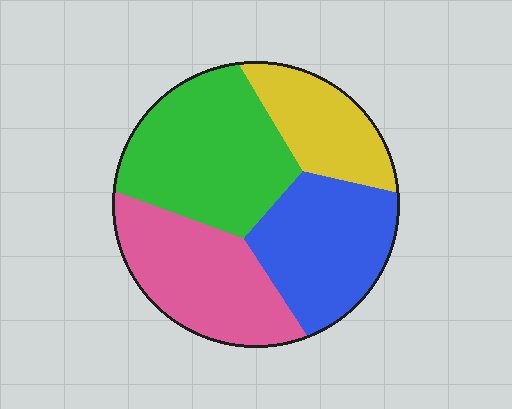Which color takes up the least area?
Yellow, at roughly 15%.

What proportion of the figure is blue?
Blue takes up about one quarter (1/4) of the figure.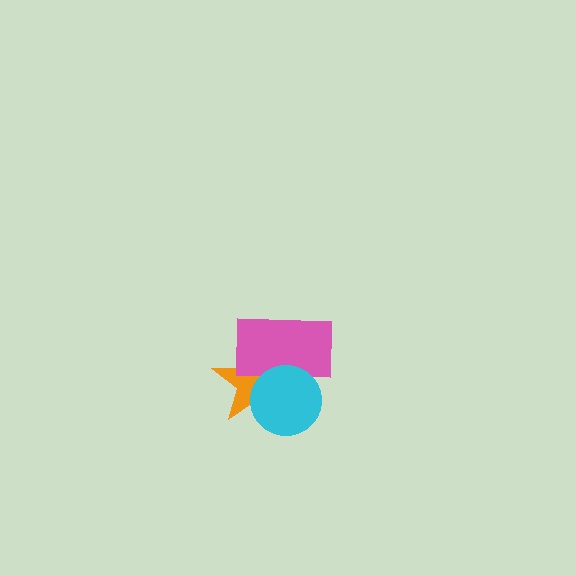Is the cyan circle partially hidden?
No, no other shape covers it.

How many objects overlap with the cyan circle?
2 objects overlap with the cyan circle.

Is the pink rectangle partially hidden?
Yes, it is partially covered by another shape.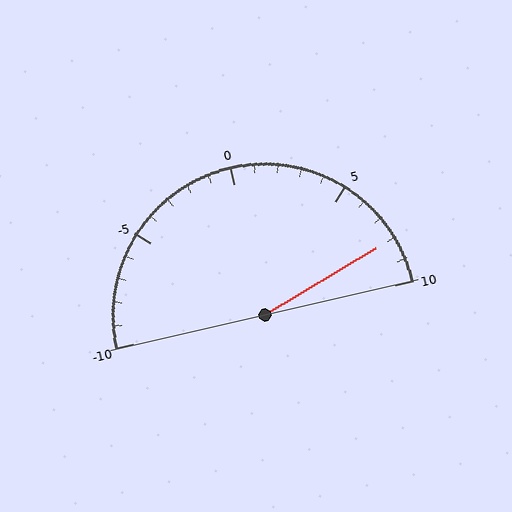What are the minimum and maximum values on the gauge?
The gauge ranges from -10 to 10.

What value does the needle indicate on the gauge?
The needle indicates approximately 8.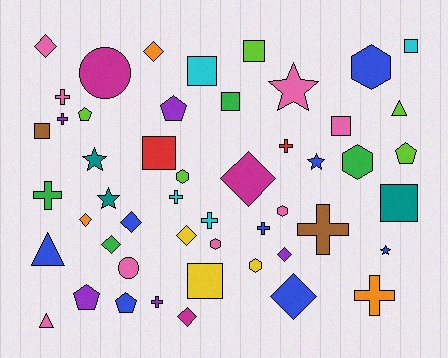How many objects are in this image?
There are 50 objects.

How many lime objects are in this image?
There are 5 lime objects.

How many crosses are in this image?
There are 10 crosses.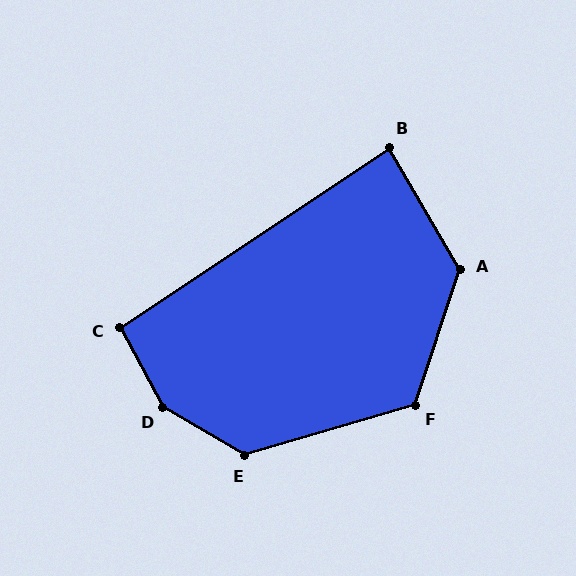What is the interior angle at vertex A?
Approximately 131 degrees (obtuse).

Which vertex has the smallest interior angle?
B, at approximately 87 degrees.